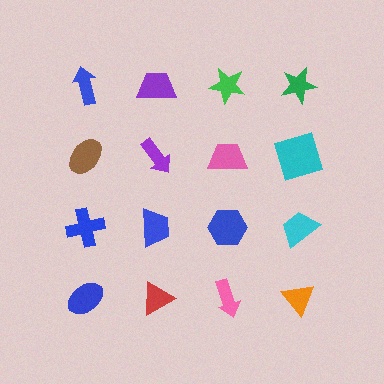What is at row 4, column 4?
An orange triangle.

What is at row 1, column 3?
A green star.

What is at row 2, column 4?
A cyan square.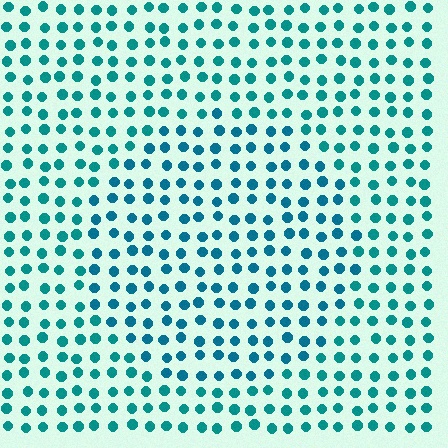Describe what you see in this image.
The image is filled with small teal elements in a uniform arrangement. A circle-shaped region is visible where the elements are tinted to a slightly different hue, forming a subtle color boundary.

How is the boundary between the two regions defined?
The boundary is defined purely by a slight shift in hue (about 17 degrees). Spacing, size, and orientation are identical on both sides.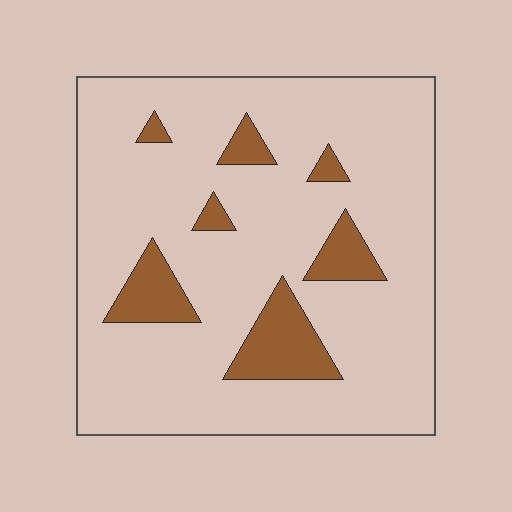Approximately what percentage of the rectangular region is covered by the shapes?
Approximately 15%.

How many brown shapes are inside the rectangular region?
7.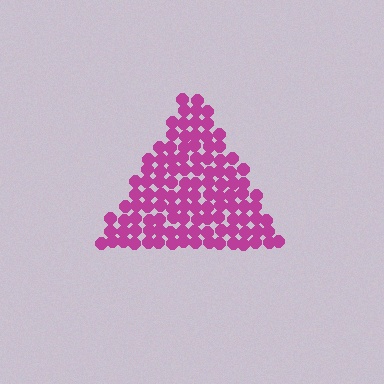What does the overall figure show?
The overall figure shows a triangle.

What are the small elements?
The small elements are circles.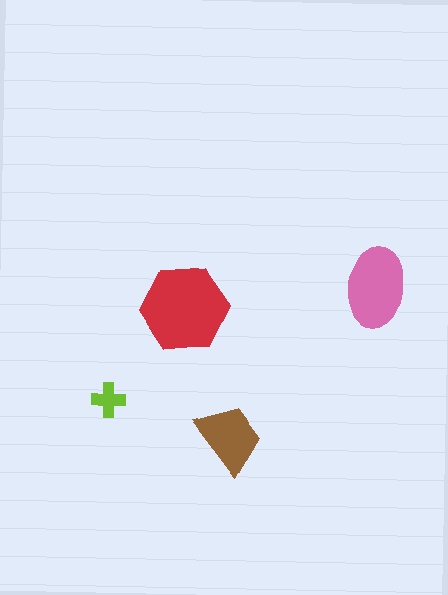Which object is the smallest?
The lime cross.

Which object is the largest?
The red hexagon.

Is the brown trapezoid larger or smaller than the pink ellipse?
Smaller.